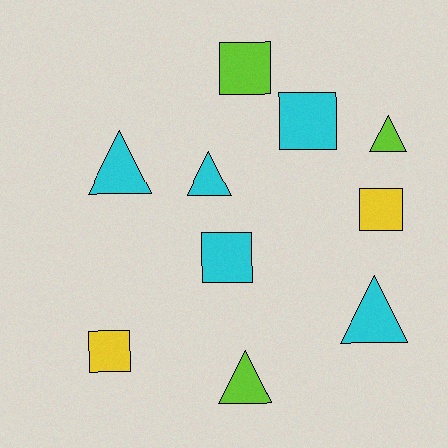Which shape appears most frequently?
Square, with 5 objects.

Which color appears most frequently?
Cyan, with 5 objects.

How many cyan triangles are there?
There are 3 cyan triangles.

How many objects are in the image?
There are 10 objects.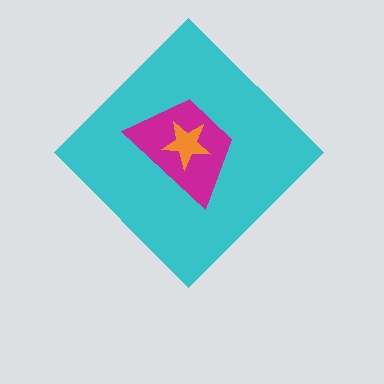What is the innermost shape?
The orange star.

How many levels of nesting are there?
3.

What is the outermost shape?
The cyan diamond.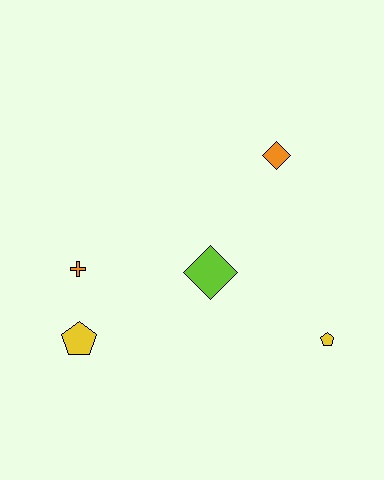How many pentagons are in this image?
There are 2 pentagons.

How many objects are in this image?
There are 5 objects.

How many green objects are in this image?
There are no green objects.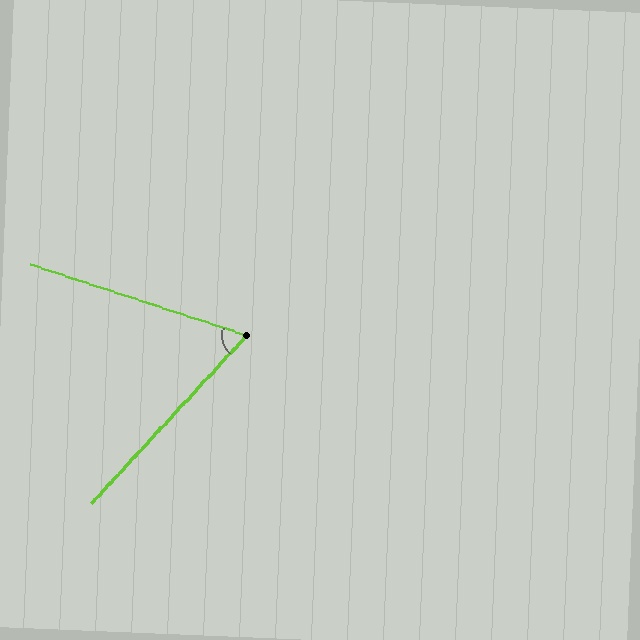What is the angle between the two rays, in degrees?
Approximately 65 degrees.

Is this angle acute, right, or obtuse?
It is acute.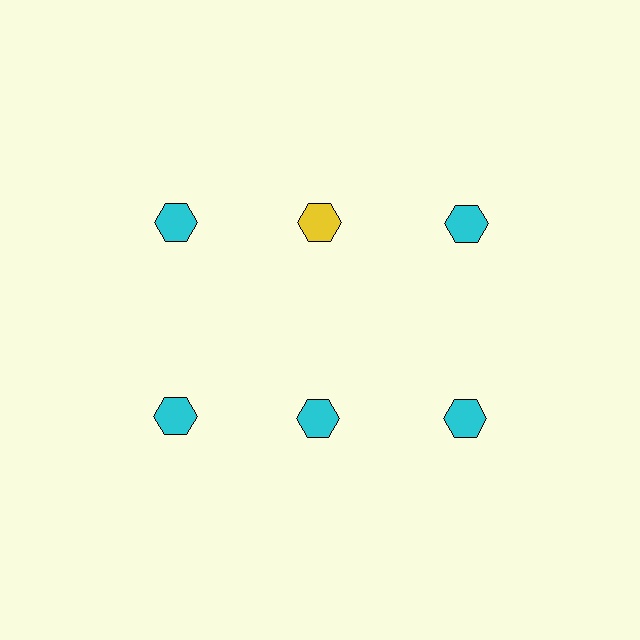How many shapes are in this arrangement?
There are 6 shapes arranged in a grid pattern.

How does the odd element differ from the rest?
It has a different color: yellow instead of cyan.